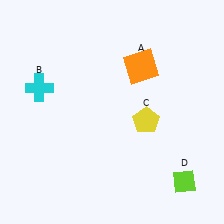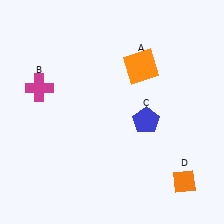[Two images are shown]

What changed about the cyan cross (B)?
In Image 1, B is cyan. In Image 2, it changed to magenta.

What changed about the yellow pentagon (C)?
In Image 1, C is yellow. In Image 2, it changed to blue.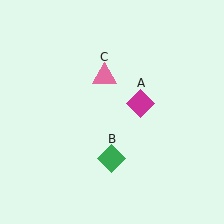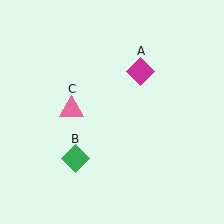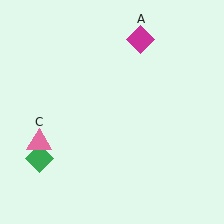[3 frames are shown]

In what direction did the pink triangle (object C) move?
The pink triangle (object C) moved down and to the left.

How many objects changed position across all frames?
3 objects changed position: magenta diamond (object A), green diamond (object B), pink triangle (object C).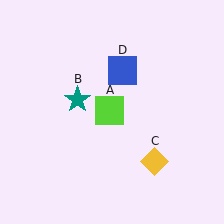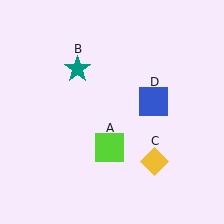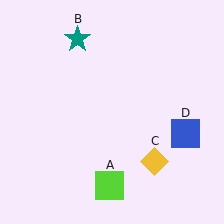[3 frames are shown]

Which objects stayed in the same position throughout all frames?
Yellow diamond (object C) remained stationary.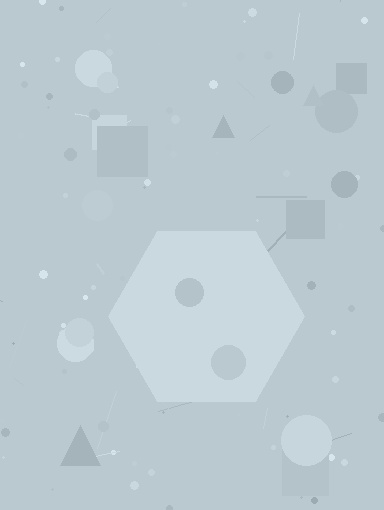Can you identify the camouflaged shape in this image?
The camouflaged shape is a hexagon.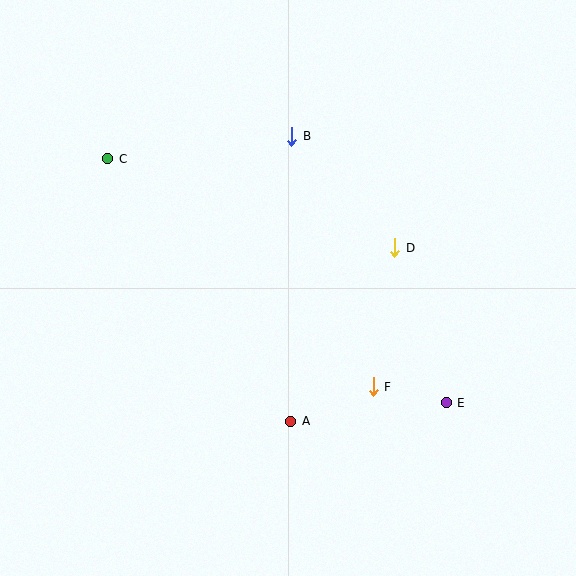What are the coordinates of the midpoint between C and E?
The midpoint between C and E is at (277, 281).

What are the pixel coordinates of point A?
Point A is at (291, 421).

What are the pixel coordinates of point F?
Point F is at (373, 387).